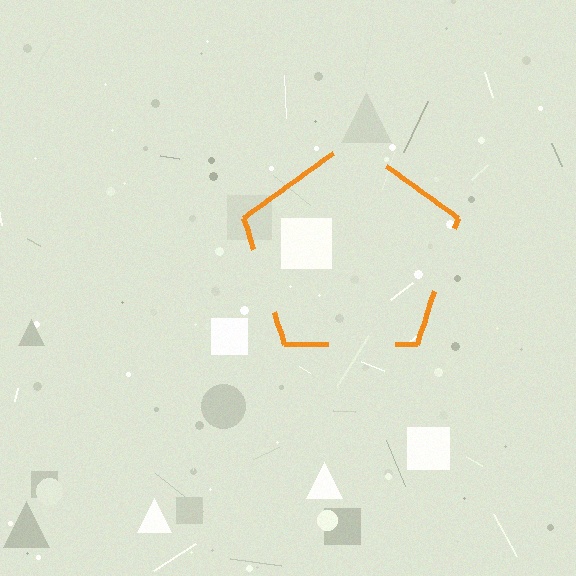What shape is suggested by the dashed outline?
The dashed outline suggests a pentagon.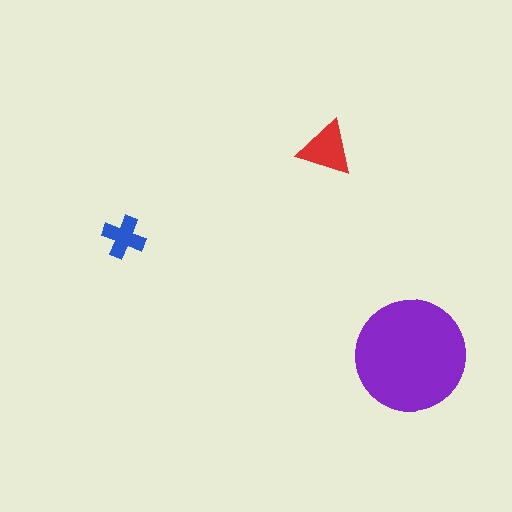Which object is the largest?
The purple circle.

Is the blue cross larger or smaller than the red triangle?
Smaller.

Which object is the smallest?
The blue cross.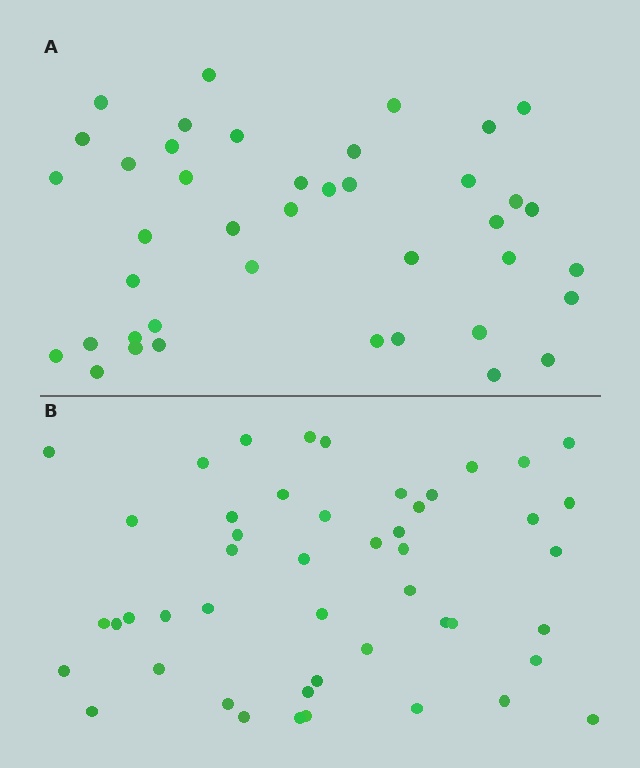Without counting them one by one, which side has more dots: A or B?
Region B (the bottom region) has more dots.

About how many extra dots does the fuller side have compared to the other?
Region B has roughly 8 or so more dots than region A.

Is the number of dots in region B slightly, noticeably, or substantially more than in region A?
Region B has only slightly more — the two regions are fairly close. The ratio is roughly 1.2 to 1.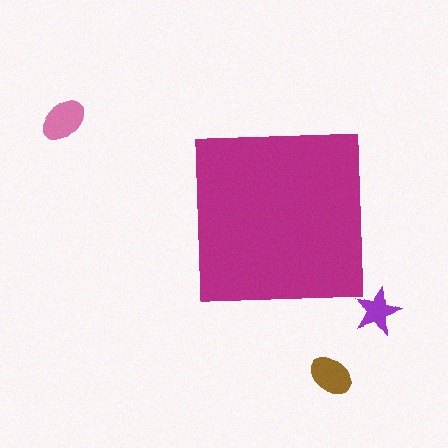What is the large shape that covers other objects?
A magenta square.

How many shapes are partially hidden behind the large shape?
0 shapes are partially hidden.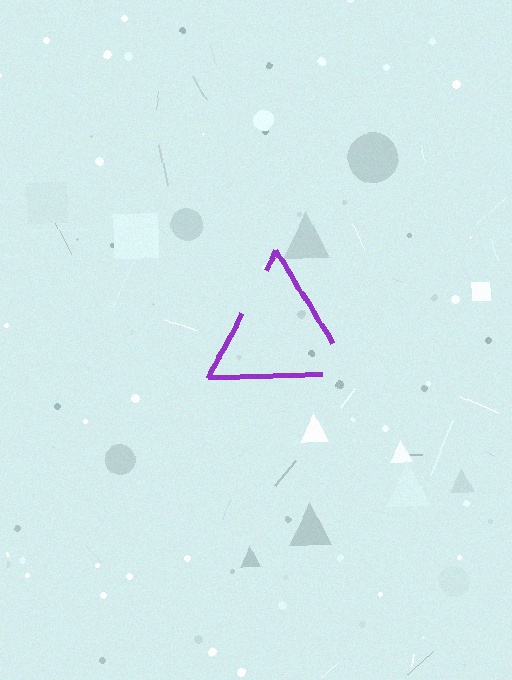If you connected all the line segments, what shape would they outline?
They would outline a triangle.